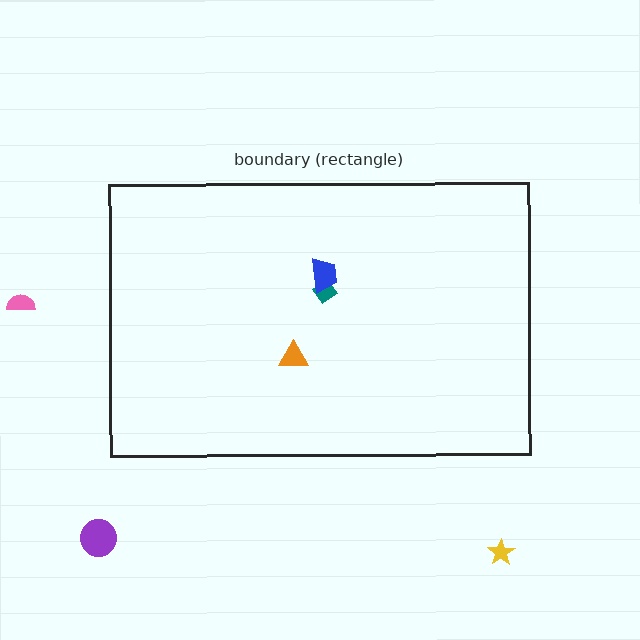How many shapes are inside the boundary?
3 inside, 3 outside.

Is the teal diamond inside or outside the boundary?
Inside.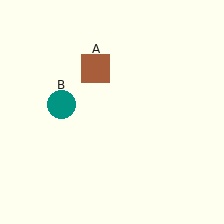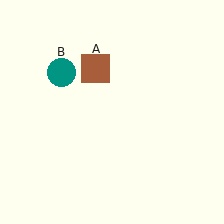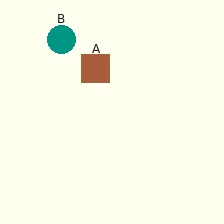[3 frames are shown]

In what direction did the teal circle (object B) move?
The teal circle (object B) moved up.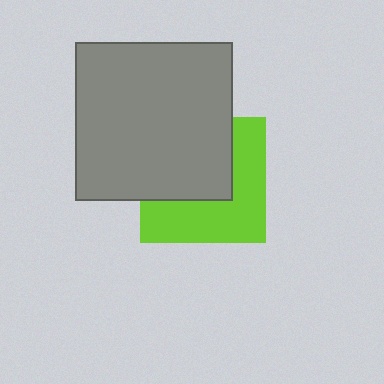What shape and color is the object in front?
The object in front is a gray square.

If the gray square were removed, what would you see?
You would see the complete lime square.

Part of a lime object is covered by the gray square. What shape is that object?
It is a square.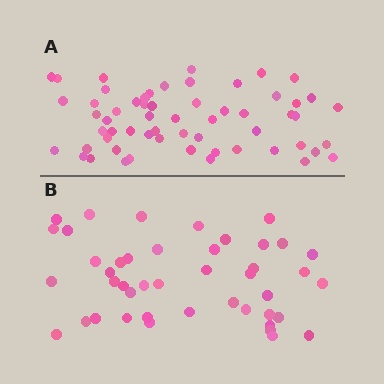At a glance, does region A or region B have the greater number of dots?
Region A (the top region) has more dots.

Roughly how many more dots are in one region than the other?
Region A has approximately 15 more dots than region B.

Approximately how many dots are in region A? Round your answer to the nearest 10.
About 60 dots. (The exact count is 59, which rounds to 60.)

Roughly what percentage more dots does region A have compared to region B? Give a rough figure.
About 35% more.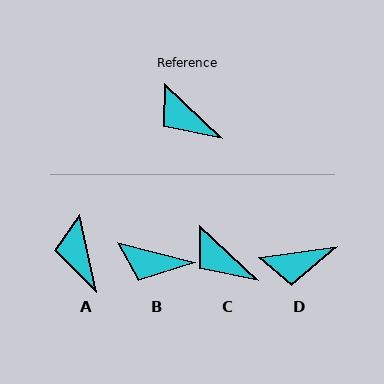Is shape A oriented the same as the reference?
No, it is off by about 35 degrees.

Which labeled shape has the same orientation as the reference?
C.